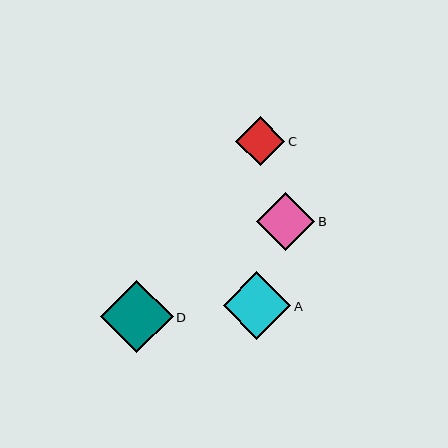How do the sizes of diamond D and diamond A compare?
Diamond D and diamond A are approximately the same size.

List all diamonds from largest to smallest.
From largest to smallest: D, A, B, C.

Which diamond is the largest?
Diamond D is the largest with a size of approximately 72 pixels.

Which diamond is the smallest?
Diamond C is the smallest with a size of approximately 49 pixels.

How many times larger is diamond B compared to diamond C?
Diamond B is approximately 1.2 times the size of diamond C.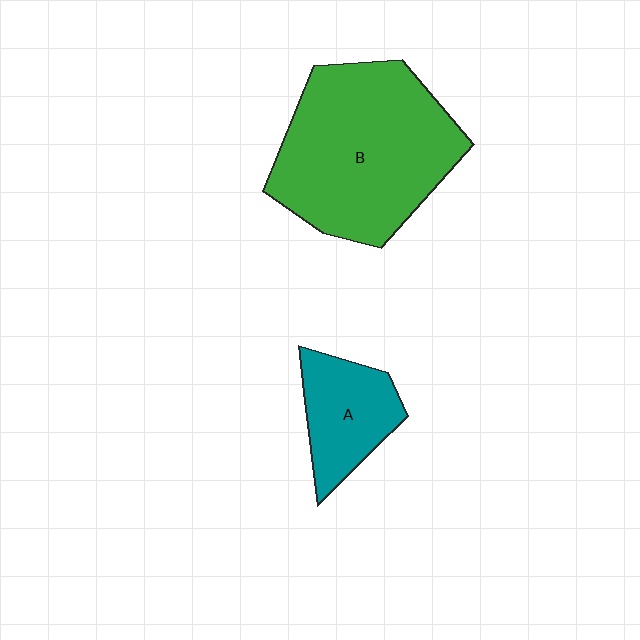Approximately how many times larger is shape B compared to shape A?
Approximately 2.6 times.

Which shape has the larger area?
Shape B (green).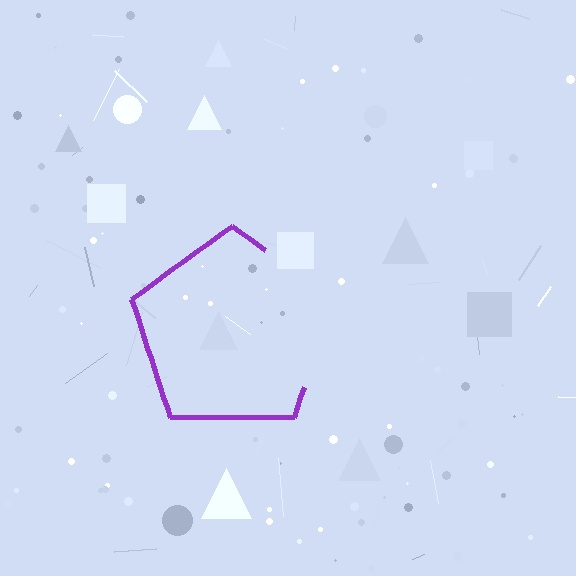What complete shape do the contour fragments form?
The contour fragments form a pentagon.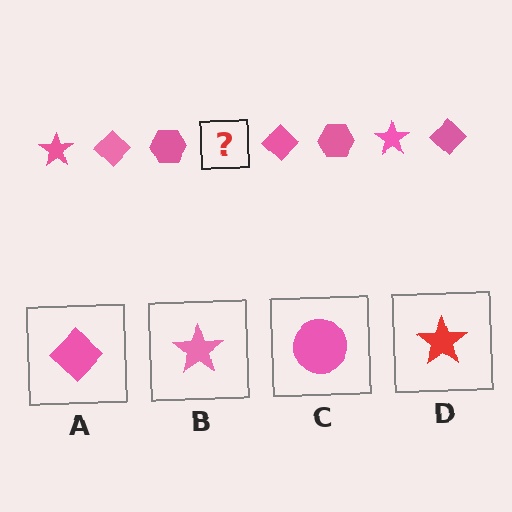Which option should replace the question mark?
Option B.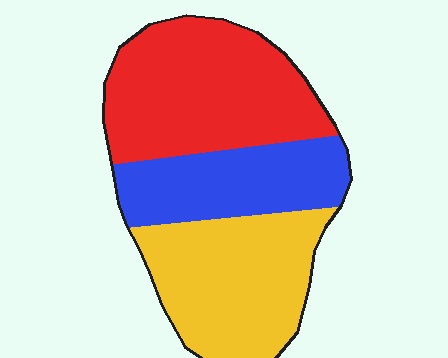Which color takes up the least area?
Blue, at roughly 25%.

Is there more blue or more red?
Red.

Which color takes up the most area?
Red, at roughly 40%.